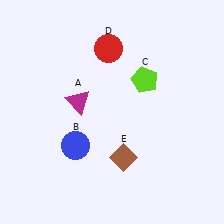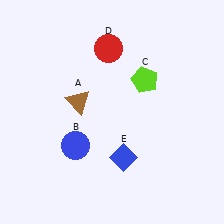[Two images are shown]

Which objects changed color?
A changed from magenta to brown. E changed from brown to blue.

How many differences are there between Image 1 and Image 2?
There are 2 differences between the two images.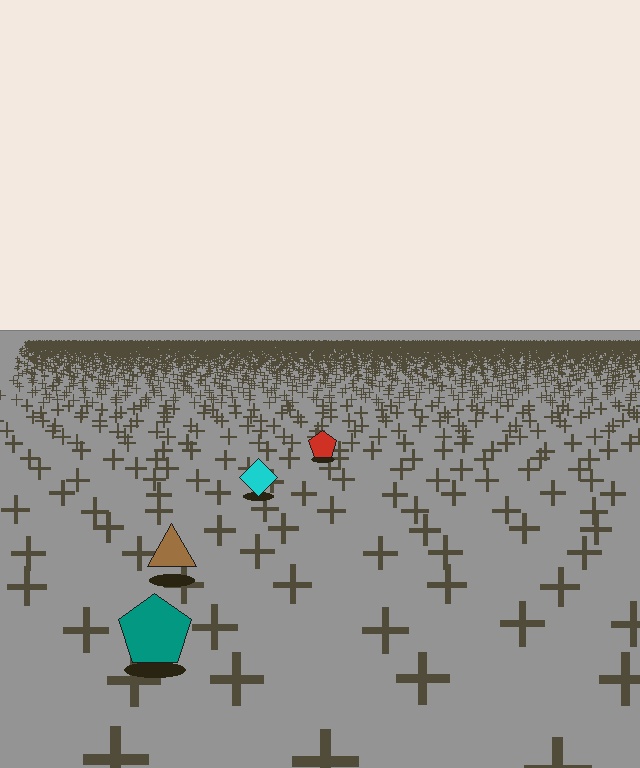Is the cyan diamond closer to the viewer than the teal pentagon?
No. The teal pentagon is closer — you can tell from the texture gradient: the ground texture is coarser near it.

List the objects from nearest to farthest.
From nearest to farthest: the teal pentagon, the brown triangle, the cyan diamond, the red pentagon.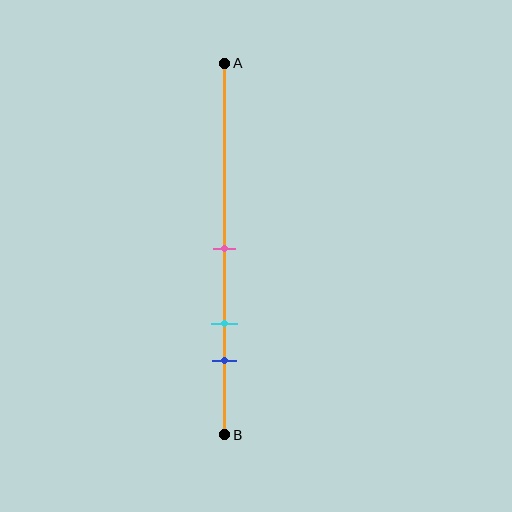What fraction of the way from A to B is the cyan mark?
The cyan mark is approximately 70% (0.7) of the way from A to B.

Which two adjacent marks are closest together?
The cyan and blue marks are the closest adjacent pair.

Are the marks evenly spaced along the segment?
Yes, the marks are approximately evenly spaced.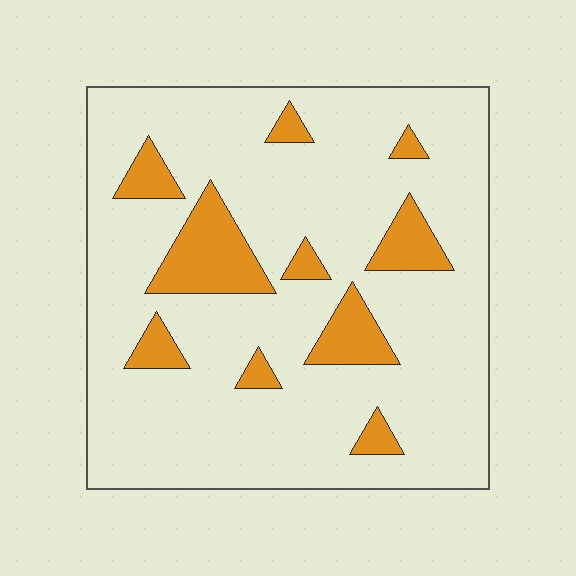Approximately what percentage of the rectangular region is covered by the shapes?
Approximately 15%.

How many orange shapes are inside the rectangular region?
10.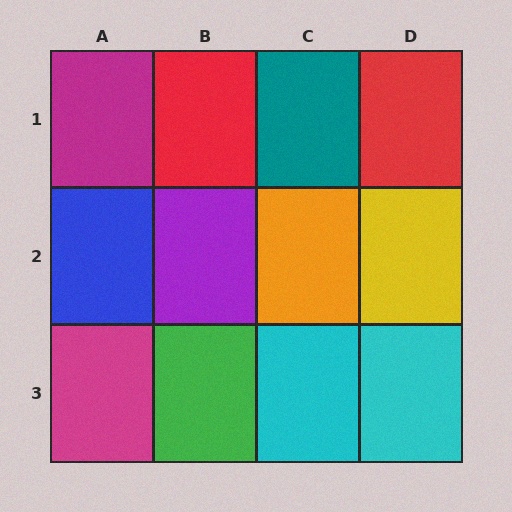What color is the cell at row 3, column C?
Cyan.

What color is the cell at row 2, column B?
Purple.